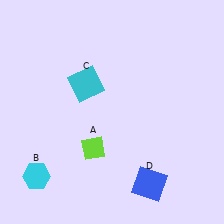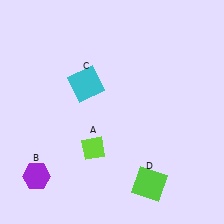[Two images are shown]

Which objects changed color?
B changed from cyan to purple. D changed from blue to lime.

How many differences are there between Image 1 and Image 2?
There are 2 differences between the two images.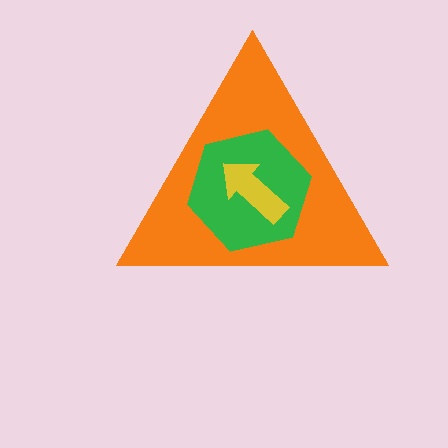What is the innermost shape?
The yellow arrow.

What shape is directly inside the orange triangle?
The green hexagon.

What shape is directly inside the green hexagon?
The yellow arrow.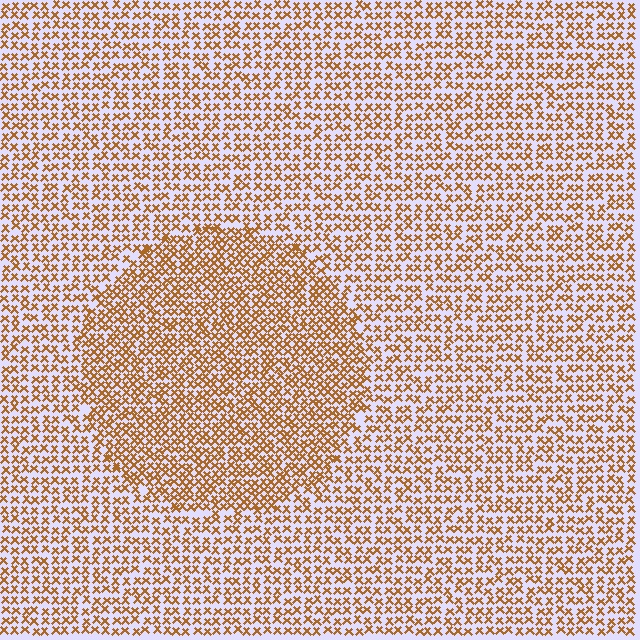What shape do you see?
I see a circle.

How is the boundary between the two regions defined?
The boundary is defined by a change in element density (approximately 1.6x ratio). All elements are the same color, size, and shape.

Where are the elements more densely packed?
The elements are more densely packed inside the circle boundary.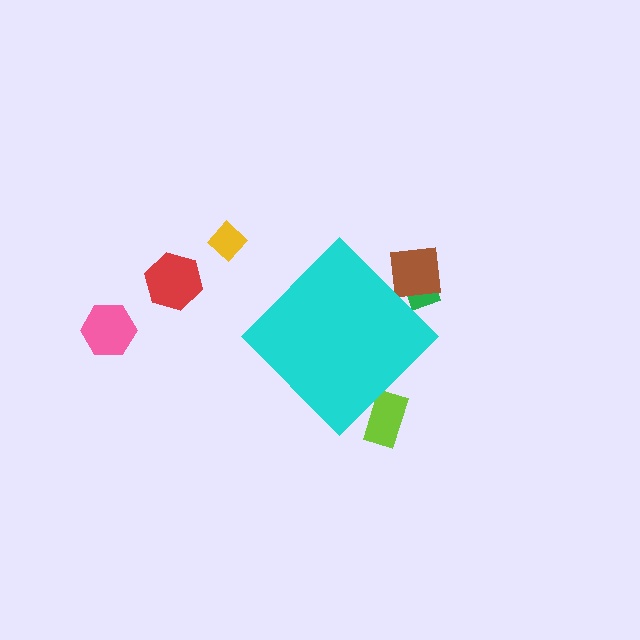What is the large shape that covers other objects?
A cyan diamond.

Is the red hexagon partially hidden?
No, the red hexagon is fully visible.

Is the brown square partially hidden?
Yes, the brown square is partially hidden behind the cyan diamond.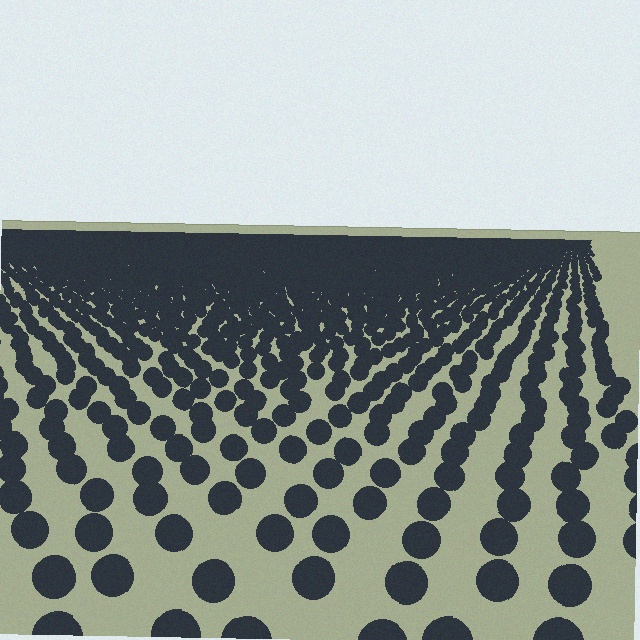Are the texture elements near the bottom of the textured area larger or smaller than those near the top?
Larger. Near the bottom, elements are closer to the viewer and appear at a bigger on-screen size.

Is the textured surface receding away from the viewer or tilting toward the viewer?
The surface is receding away from the viewer. Texture elements get smaller and denser toward the top.